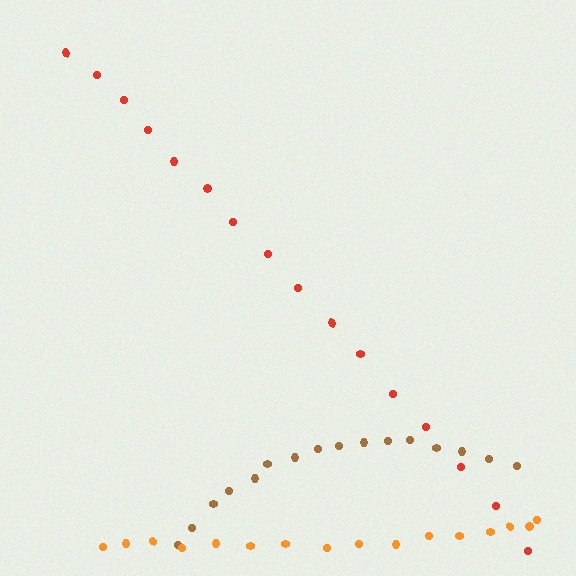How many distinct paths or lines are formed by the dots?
There are 3 distinct paths.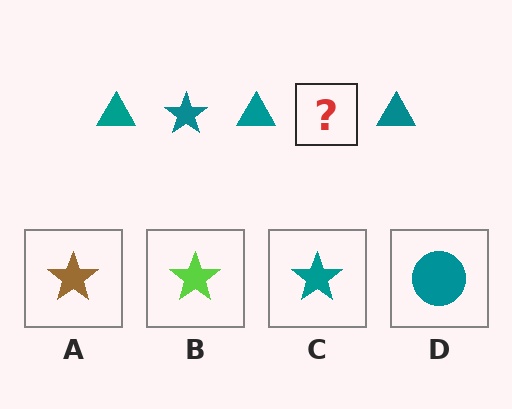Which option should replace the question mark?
Option C.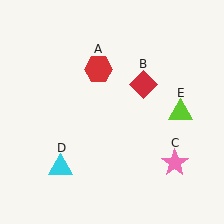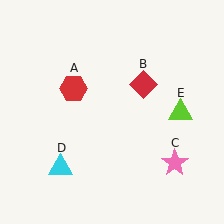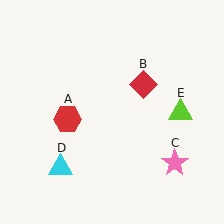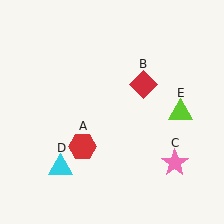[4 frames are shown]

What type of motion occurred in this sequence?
The red hexagon (object A) rotated counterclockwise around the center of the scene.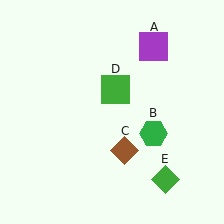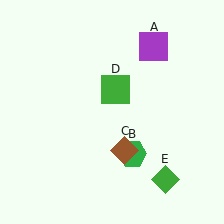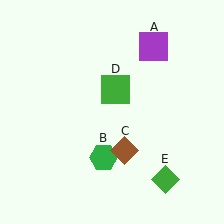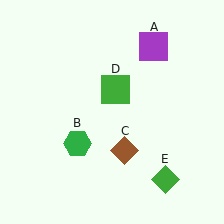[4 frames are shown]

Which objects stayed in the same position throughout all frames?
Purple square (object A) and brown diamond (object C) and green square (object D) and green diamond (object E) remained stationary.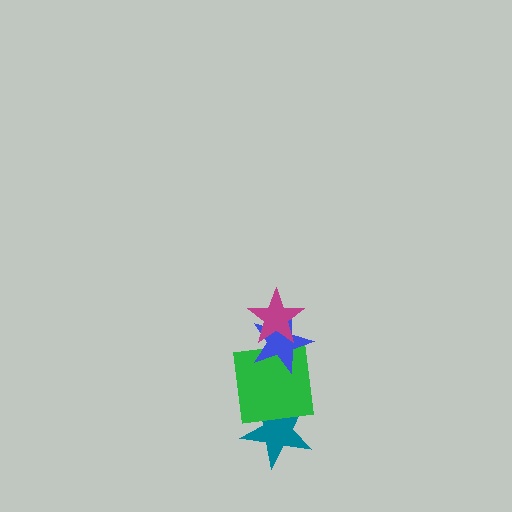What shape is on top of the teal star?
The green square is on top of the teal star.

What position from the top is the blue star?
The blue star is 2nd from the top.